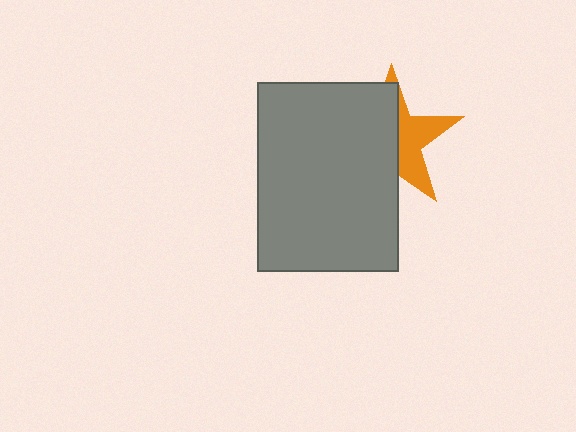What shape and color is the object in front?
The object in front is a gray rectangle.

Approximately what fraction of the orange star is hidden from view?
Roughly 59% of the orange star is hidden behind the gray rectangle.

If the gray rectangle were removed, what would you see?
You would see the complete orange star.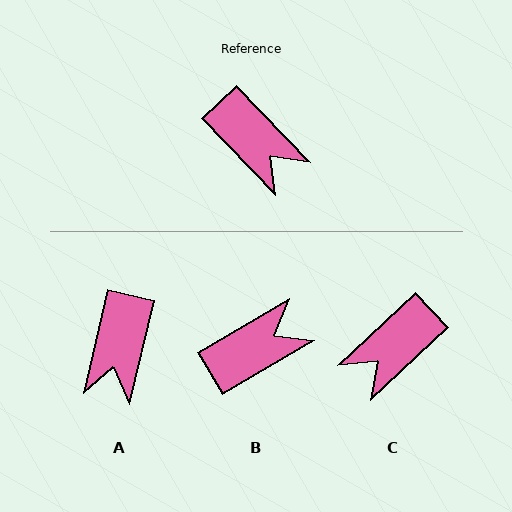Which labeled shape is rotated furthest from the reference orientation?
C, about 91 degrees away.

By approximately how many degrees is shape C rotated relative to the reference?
Approximately 91 degrees clockwise.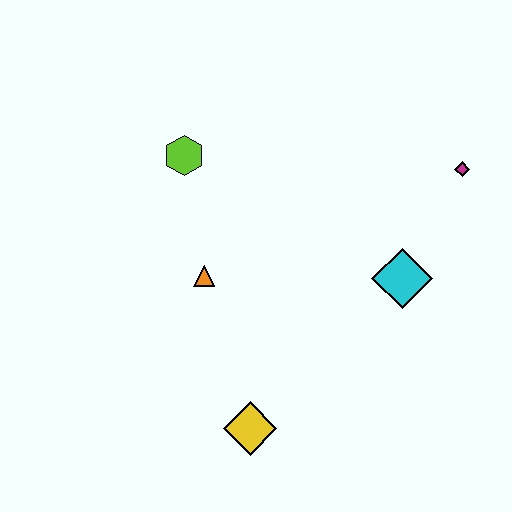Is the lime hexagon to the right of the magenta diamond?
No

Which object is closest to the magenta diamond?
The cyan diamond is closest to the magenta diamond.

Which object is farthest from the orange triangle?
The magenta diamond is farthest from the orange triangle.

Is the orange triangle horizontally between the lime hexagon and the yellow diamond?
Yes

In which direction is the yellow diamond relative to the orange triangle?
The yellow diamond is below the orange triangle.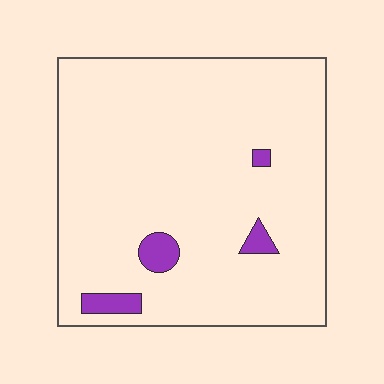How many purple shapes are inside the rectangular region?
4.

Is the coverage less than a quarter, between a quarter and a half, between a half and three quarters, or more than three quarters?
Less than a quarter.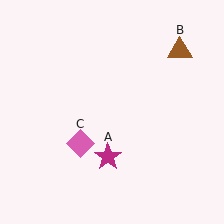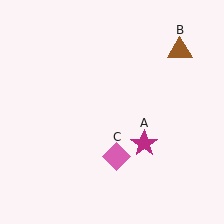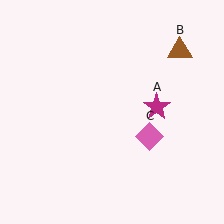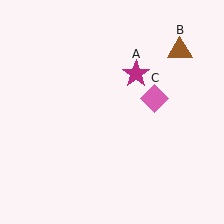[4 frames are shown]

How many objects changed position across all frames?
2 objects changed position: magenta star (object A), pink diamond (object C).